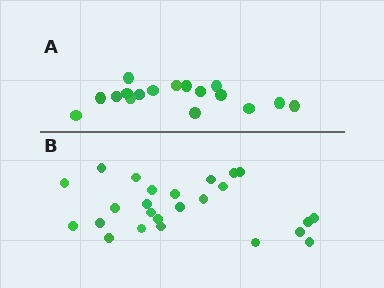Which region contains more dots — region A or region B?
Region B (the bottom region) has more dots.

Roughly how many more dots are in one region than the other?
Region B has roughly 8 or so more dots than region A.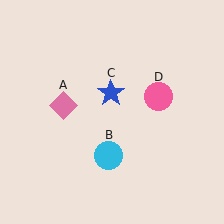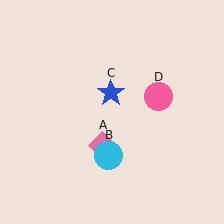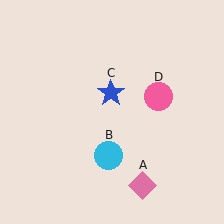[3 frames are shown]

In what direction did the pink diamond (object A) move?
The pink diamond (object A) moved down and to the right.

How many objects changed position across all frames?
1 object changed position: pink diamond (object A).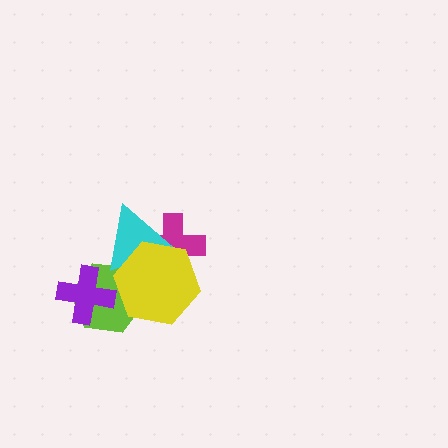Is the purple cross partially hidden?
No, no other shape covers it.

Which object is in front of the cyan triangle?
The yellow hexagon is in front of the cyan triangle.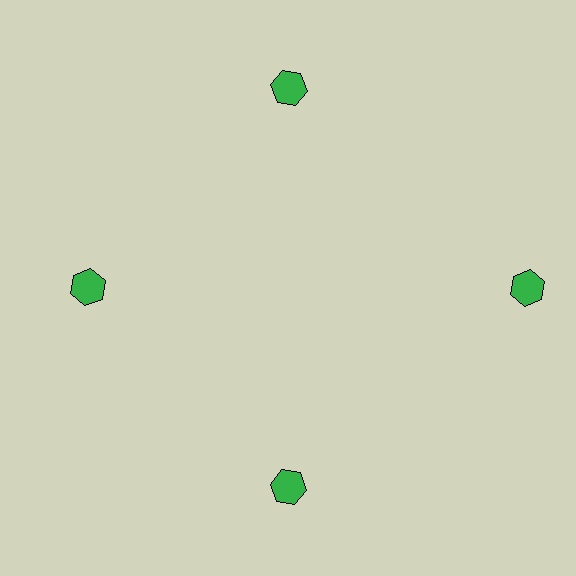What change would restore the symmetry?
The symmetry would be restored by moving it inward, back onto the ring so that all 4 hexagons sit at equal angles and equal distance from the center.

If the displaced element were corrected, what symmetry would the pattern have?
It would have 4-fold rotational symmetry — the pattern would map onto itself every 90 degrees.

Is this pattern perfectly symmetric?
No. The 4 green hexagons are arranged in a ring, but one element near the 3 o'clock position is pushed outward from the center, breaking the 4-fold rotational symmetry.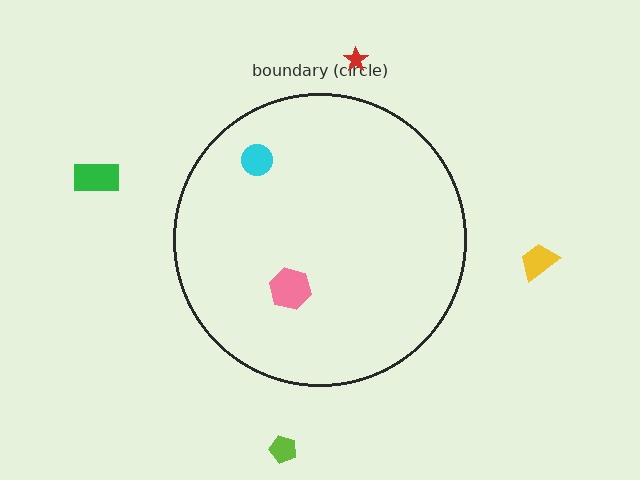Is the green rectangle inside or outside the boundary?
Outside.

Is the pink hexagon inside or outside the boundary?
Inside.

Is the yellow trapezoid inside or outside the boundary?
Outside.